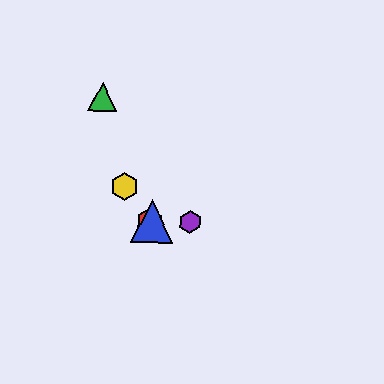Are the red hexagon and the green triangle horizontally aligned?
No, the red hexagon is at y≈221 and the green triangle is at y≈97.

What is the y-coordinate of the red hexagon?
The red hexagon is at y≈221.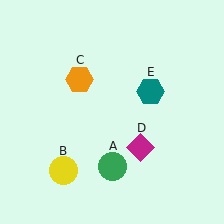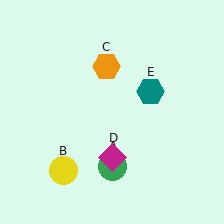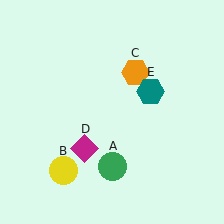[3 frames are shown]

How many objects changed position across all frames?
2 objects changed position: orange hexagon (object C), magenta diamond (object D).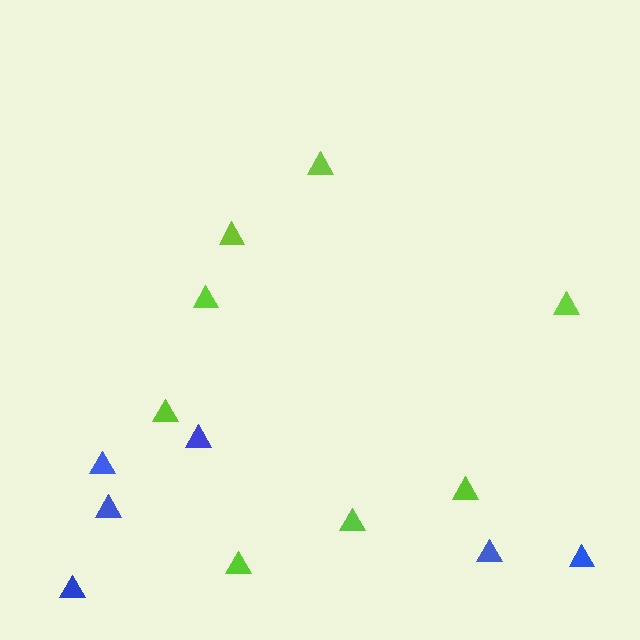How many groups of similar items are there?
There are 2 groups: one group of blue triangles (6) and one group of lime triangles (8).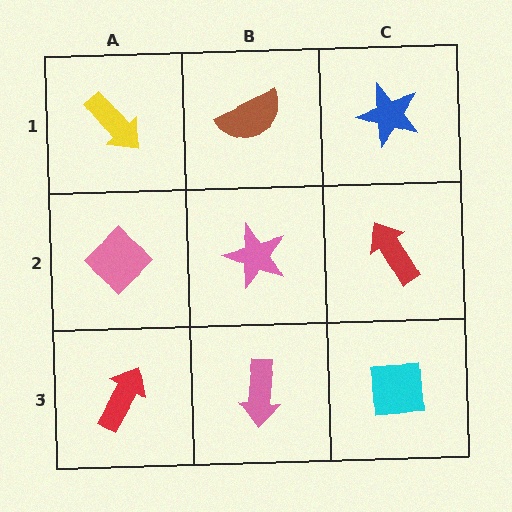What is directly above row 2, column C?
A blue star.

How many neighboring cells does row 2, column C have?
3.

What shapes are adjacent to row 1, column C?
A red arrow (row 2, column C), a brown semicircle (row 1, column B).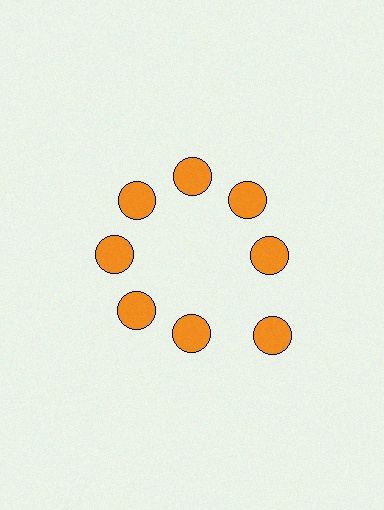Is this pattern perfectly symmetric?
No. The 8 orange circles are arranged in a ring, but one element near the 4 o'clock position is pushed outward from the center, breaking the 8-fold rotational symmetry.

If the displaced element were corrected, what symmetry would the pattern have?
It would have 8-fold rotational symmetry — the pattern would map onto itself every 45 degrees.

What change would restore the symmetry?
The symmetry would be restored by moving it inward, back onto the ring so that all 8 circles sit at equal angles and equal distance from the center.